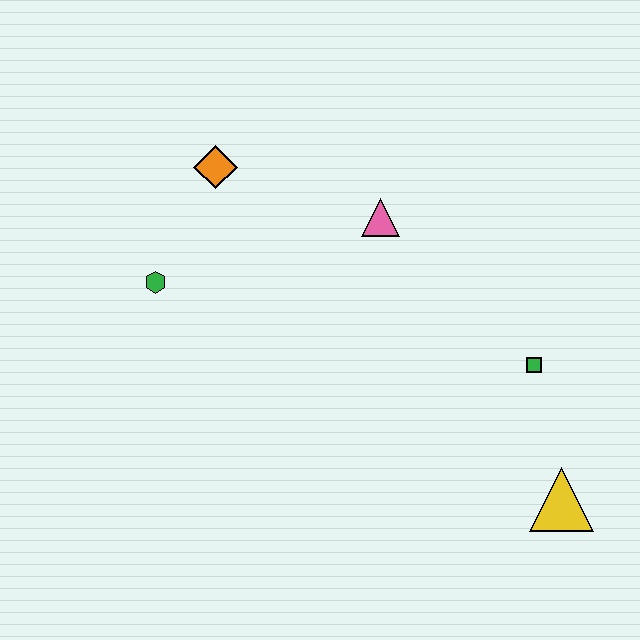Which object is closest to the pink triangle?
The orange diamond is closest to the pink triangle.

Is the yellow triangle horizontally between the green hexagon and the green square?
No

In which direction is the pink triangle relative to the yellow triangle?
The pink triangle is above the yellow triangle.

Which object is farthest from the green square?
The green hexagon is farthest from the green square.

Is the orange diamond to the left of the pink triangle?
Yes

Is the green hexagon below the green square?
No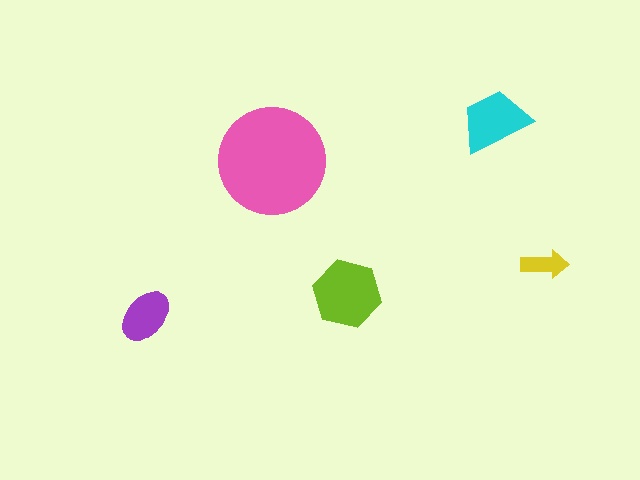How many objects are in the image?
There are 5 objects in the image.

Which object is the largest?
The pink circle.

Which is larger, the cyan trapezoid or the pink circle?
The pink circle.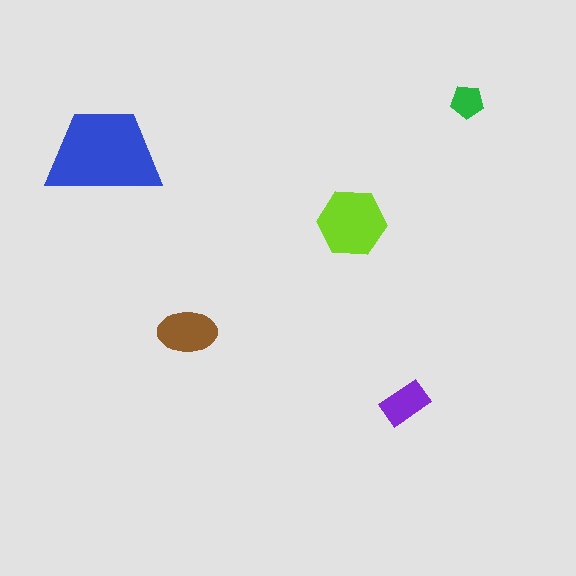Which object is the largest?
The blue trapezoid.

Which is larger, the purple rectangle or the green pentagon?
The purple rectangle.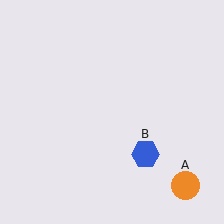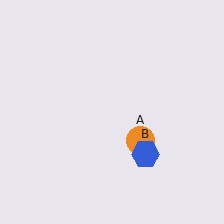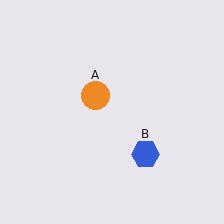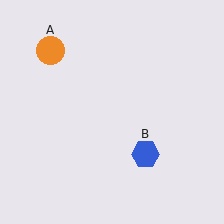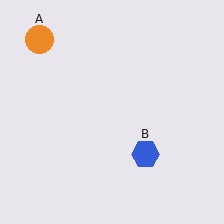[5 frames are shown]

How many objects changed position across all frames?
1 object changed position: orange circle (object A).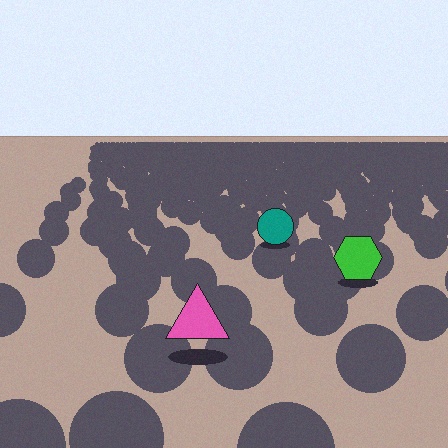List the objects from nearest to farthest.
From nearest to farthest: the pink triangle, the green hexagon, the teal circle.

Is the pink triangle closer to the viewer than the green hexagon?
Yes. The pink triangle is closer — you can tell from the texture gradient: the ground texture is coarser near it.